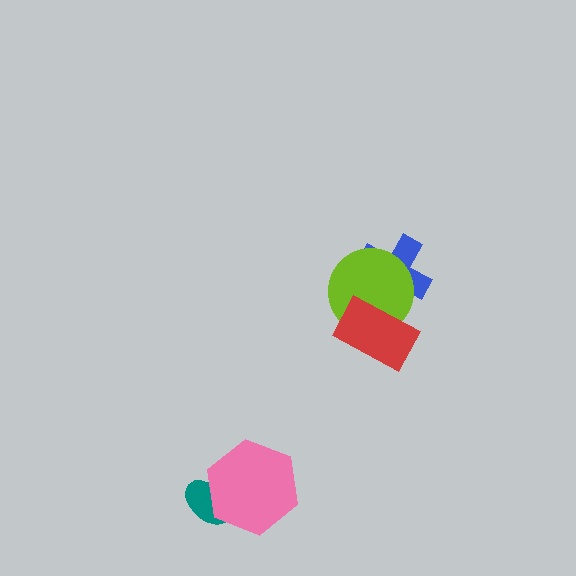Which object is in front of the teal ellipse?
The pink hexagon is in front of the teal ellipse.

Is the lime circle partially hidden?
Yes, it is partially covered by another shape.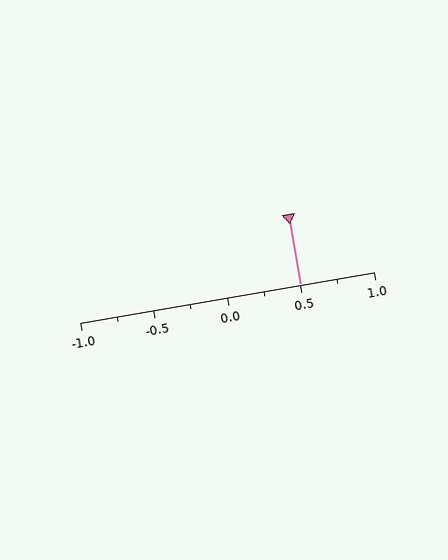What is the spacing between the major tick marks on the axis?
The major ticks are spaced 0.5 apart.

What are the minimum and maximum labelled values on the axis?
The axis runs from -1.0 to 1.0.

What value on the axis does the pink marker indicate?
The marker indicates approximately 0.5.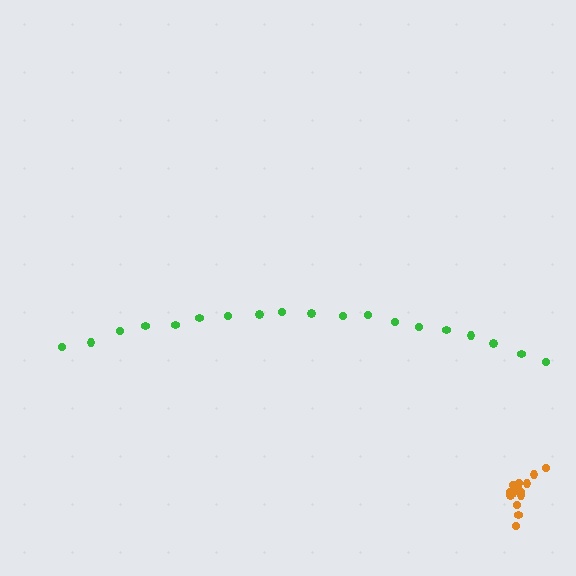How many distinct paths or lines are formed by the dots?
There are 2 distinct paths.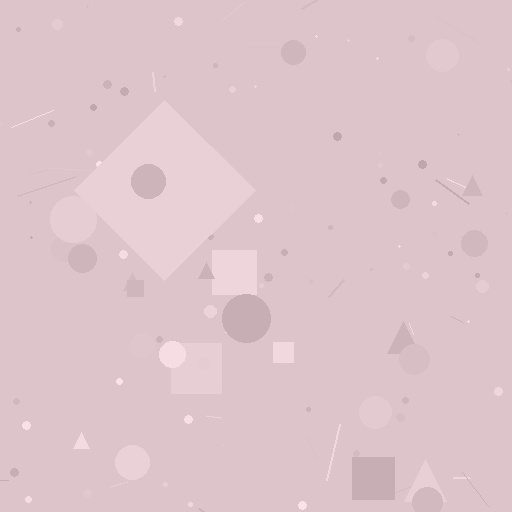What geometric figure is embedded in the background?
A diamond is embedded in the background.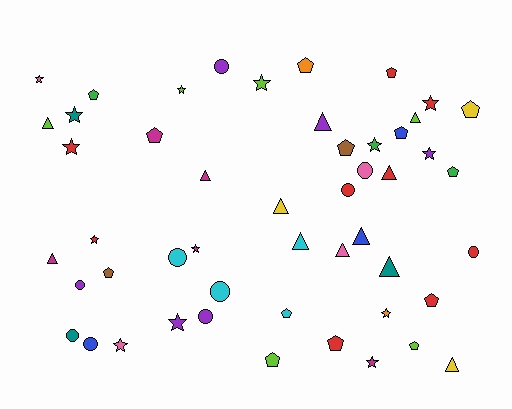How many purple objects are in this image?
There are 6 purple objects.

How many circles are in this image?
There are 10 circles.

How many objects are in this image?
There are 50 objects.